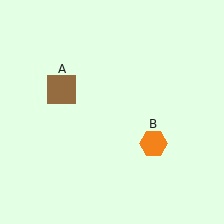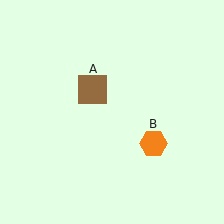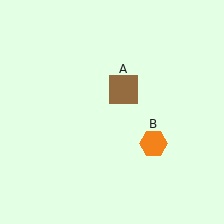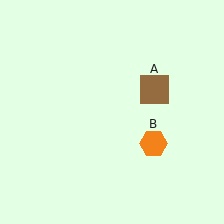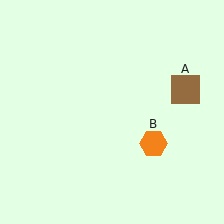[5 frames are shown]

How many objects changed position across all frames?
1 object changed position: brown square (object A).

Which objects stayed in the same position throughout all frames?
Orange hexagon (object B) remained stationary.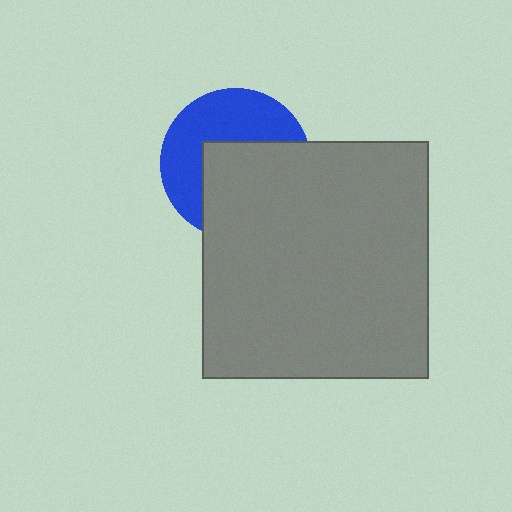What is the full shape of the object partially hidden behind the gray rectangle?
The partially hidden object is a blue circle.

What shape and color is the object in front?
The object in front is a gray rectangle.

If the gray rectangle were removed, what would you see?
You would see the complete blue circle.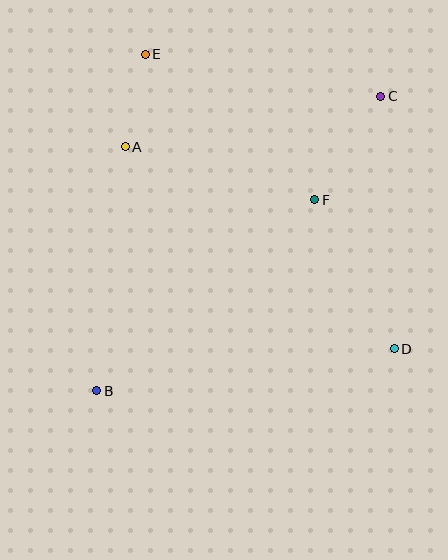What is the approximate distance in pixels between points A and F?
The distance between A and F is approximately 197 pixels.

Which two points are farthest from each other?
Points B and C are farthest from each other.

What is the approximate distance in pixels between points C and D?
The distance between C and D is approximately 253 pixels.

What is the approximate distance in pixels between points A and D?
The distance between A and D is approximately 336 pixels.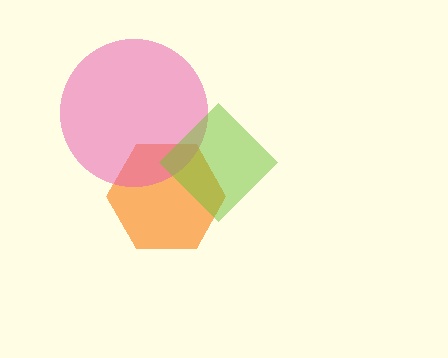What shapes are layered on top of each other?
The layered shapes are: an orange hexagon, a pink circle, a lime diamond.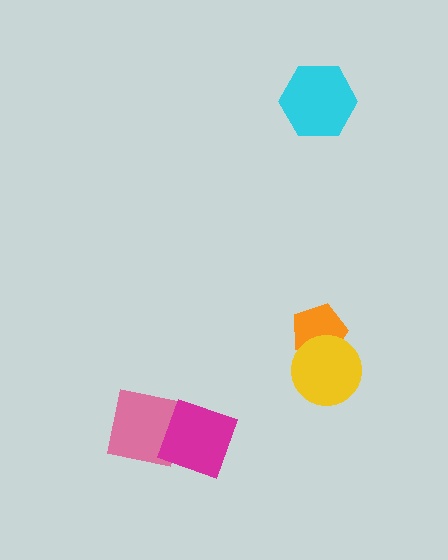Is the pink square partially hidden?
Yes, it is partially covered by another shape.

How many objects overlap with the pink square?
1 object overlaps with the pink square.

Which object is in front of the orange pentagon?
The yellow circle is in front of the orange pentagon.